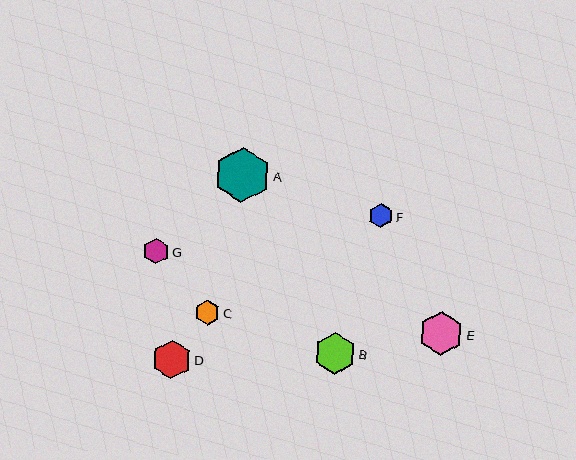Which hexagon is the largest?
Hexagon A is the largest with a size of approximately 56 pixels.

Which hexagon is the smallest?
Hexagon F is the smallest with a size of approximately 24 pixels.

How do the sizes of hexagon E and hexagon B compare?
Hexagon E and hexagon B are approximately the same size.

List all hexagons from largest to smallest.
From largest to smallest: A, E, B, D, G, C, F.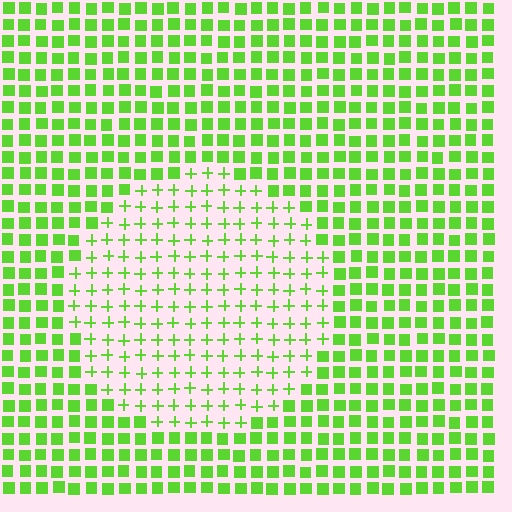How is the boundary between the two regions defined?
The boundary is defined by a change in element shape: plus signs inside vs. squares outside. All elements share the same color and spacing.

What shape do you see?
I see a circle.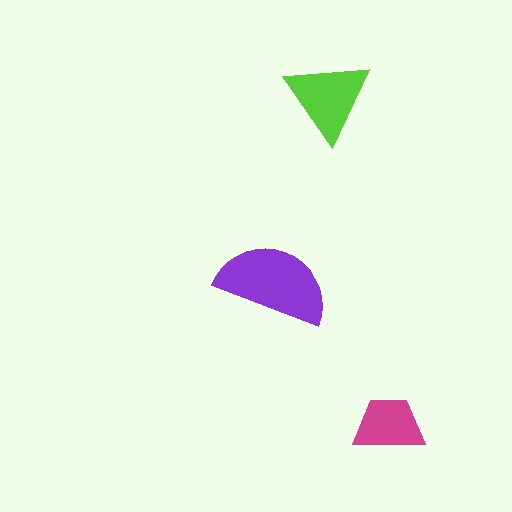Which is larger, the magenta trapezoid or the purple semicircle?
The purple semicircle.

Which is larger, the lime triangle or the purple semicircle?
The purple semicircle.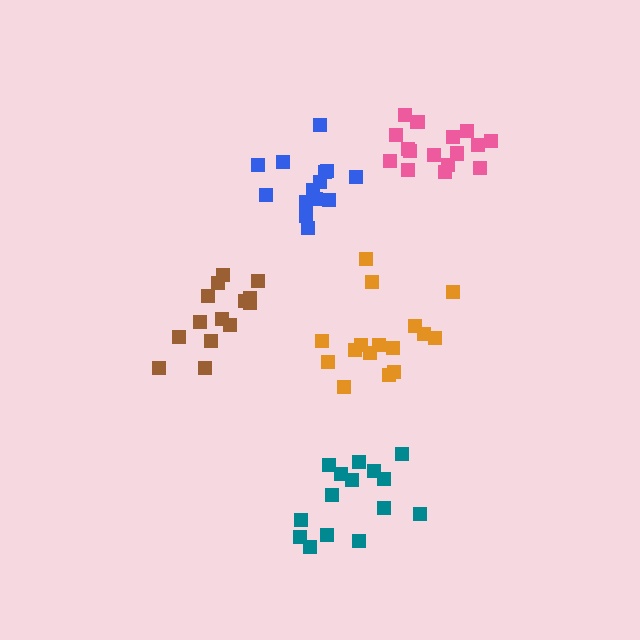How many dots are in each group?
Group 1: 16 dots, Group 2: 16 dots, Group 3: 14 dots, Group 4: 14 dots, Group 5: 15 dots (75 total).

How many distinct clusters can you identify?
There are 5 distinct clusters.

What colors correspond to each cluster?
The clusters are colored: orange, pink, brown, blue, teal.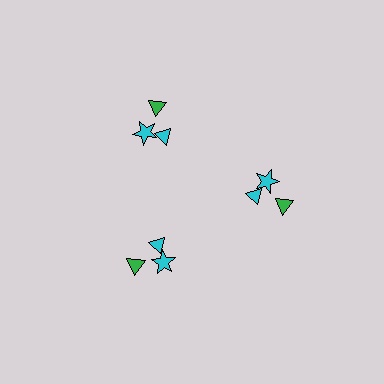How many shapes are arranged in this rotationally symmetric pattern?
There are 9 shapes, arranged in 3 groups of 3.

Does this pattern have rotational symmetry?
Yes, this pattern has 3-fold rotational symmetry. It looks the same after rotating 120 degrees around the center.